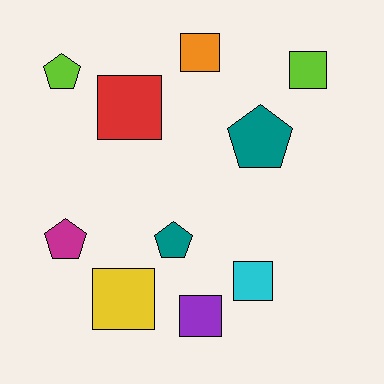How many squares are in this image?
There are 6 squares.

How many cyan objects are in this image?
There is 1 cyan object.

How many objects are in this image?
There are 10 objects.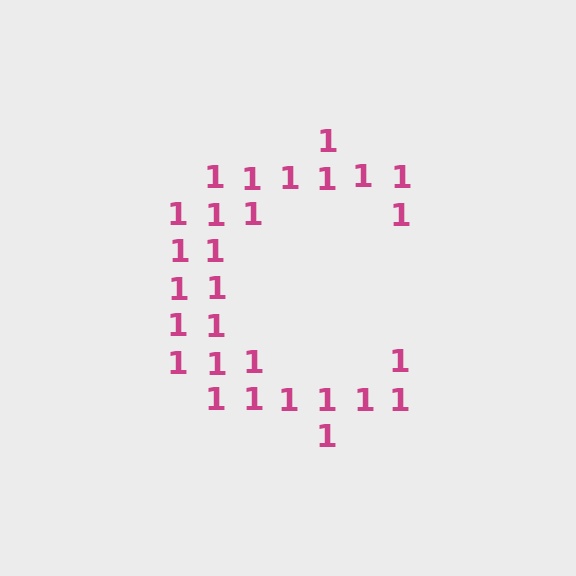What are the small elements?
The small elements are digit 1's.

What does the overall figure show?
The overall figure shows the letter C.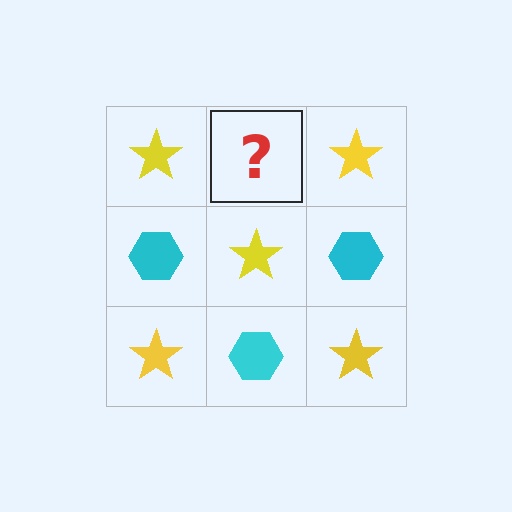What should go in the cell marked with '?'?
The missing cell should contain a cyan hexagon.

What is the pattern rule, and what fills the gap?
The rule is that it alternates yellow star and cyan hexagon in a checkerboard pattern. The gap should be filled with a cyan hexagon.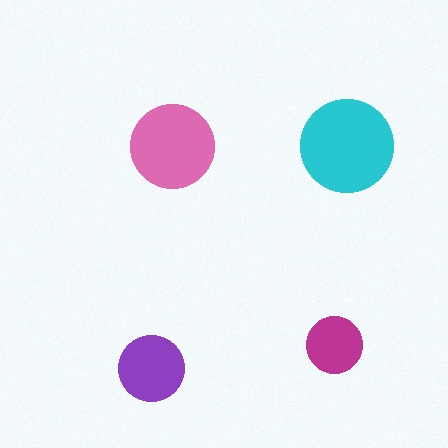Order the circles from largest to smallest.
the cyan one, the pink one, the purple one, the magenta one.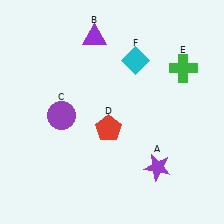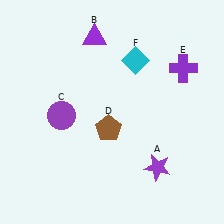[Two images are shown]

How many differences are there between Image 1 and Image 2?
There are 2 differences between the two images.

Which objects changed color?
D changed from red to brown. E changed from green to purple.